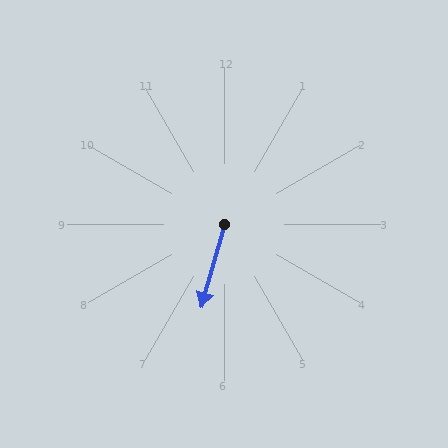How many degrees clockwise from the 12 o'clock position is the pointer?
Approximately 195 degrees.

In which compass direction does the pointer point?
South.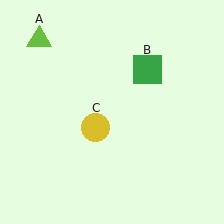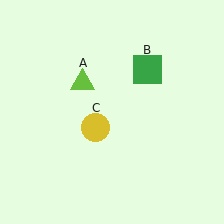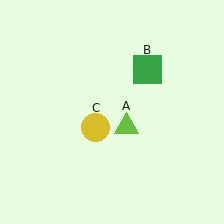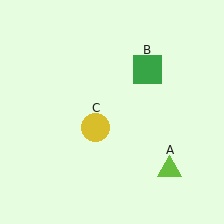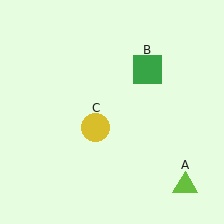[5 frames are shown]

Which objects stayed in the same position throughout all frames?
Green square (object B) and yellow circle (object C) remained stationary.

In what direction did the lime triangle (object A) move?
The lime triangle (object A) moved down and to the right.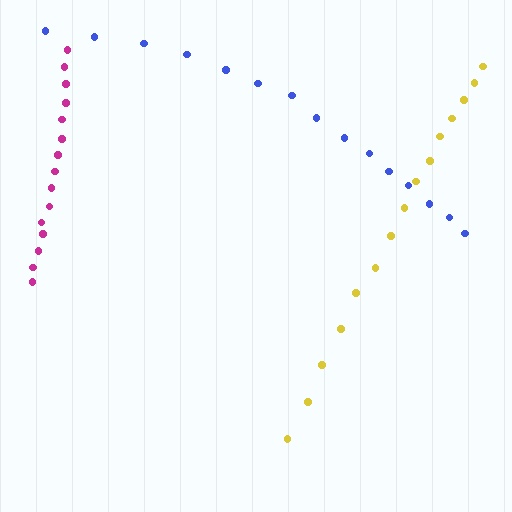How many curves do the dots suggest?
There are 3 distinct paths.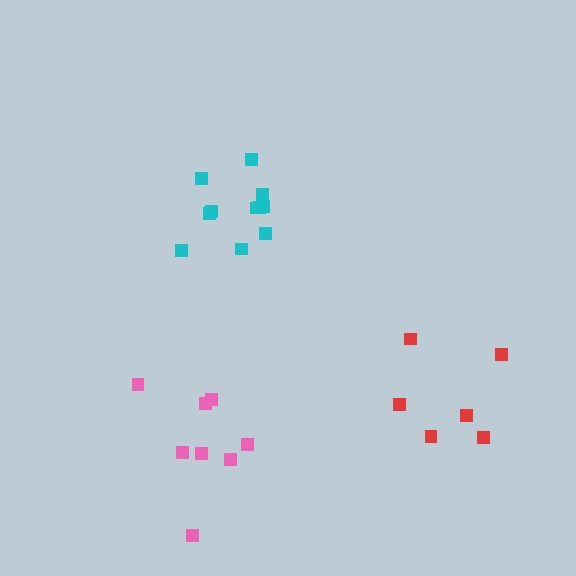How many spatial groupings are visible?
There are 3 spatial groupings.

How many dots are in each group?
Group 1: 11 dots, Group 2: 8 dots, Group 3: 6 dots (25 total).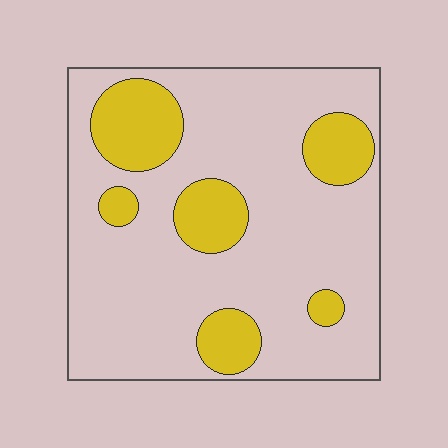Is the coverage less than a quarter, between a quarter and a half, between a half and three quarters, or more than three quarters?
Less than a quarter.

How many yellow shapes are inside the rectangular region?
6.